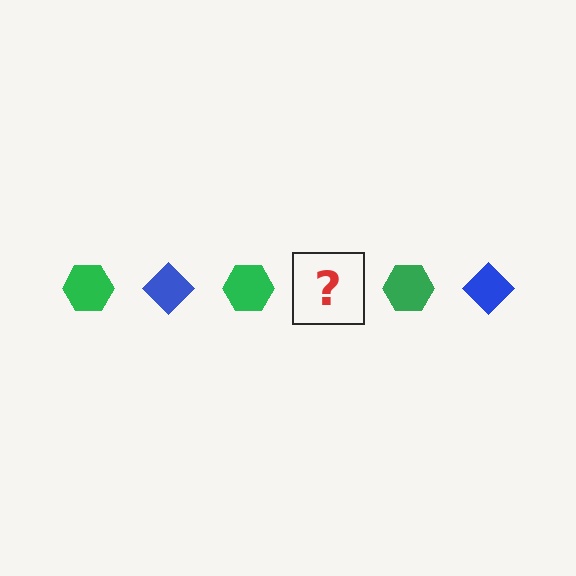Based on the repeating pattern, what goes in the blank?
The blank should be a blue diamond.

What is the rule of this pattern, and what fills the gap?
The rule is that the pattern alternates between green hexagon and blue diamond. The gap should be filled with a blue diamond.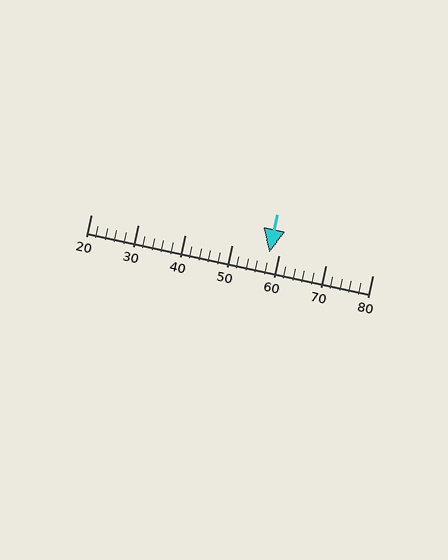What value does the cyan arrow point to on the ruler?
The cyan arrow points to approximately 58.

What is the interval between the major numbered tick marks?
The major tick marks are spaced 10 units apart.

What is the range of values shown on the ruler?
The ruler shows values from 20 to 80.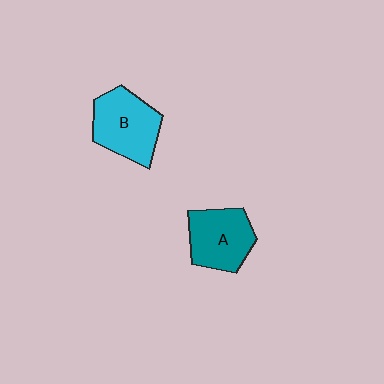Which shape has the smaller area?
Shape A (teal).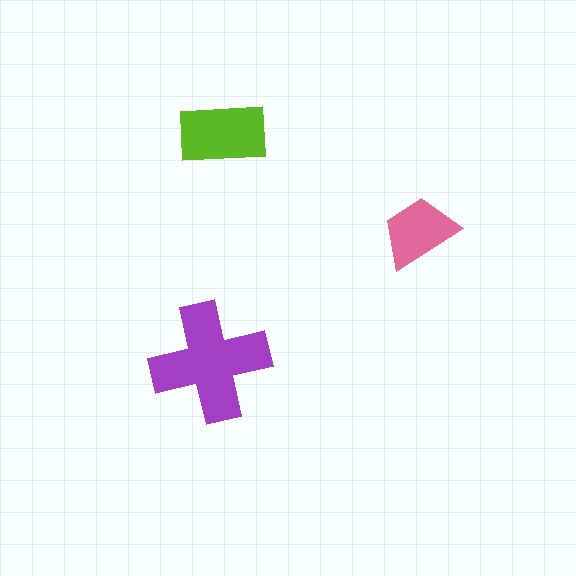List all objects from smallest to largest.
The pink trapezoid, the lime rectangle, the purple cross.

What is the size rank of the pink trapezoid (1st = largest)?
3rd.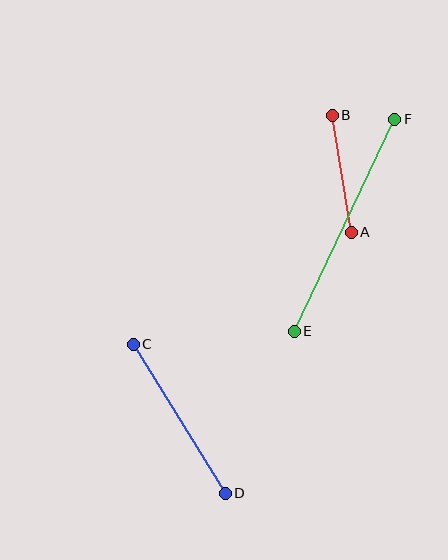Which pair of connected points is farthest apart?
Points E and F are farthest apart.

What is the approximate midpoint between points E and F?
The midpoint is at approximately (344, 225) pixels.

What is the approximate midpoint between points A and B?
The midpoint is at approximately (342, 174) pixels.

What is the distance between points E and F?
The distance is approximately 235 pixels.